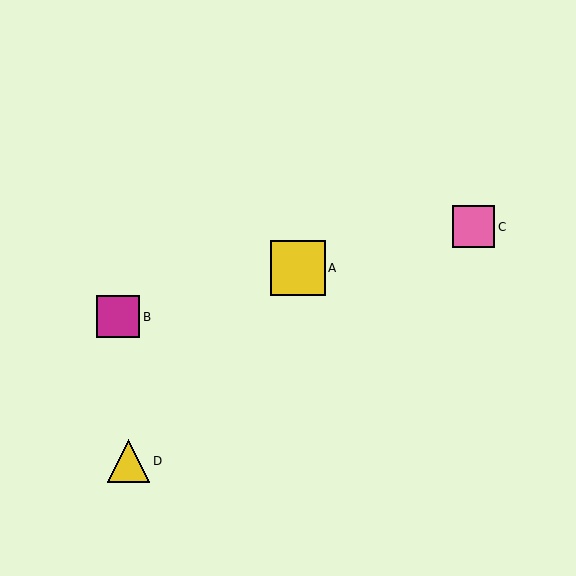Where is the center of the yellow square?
The center of the yellow square is at (298, 268).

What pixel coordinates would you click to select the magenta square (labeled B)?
Click at (118, 317) to select the magenta square B.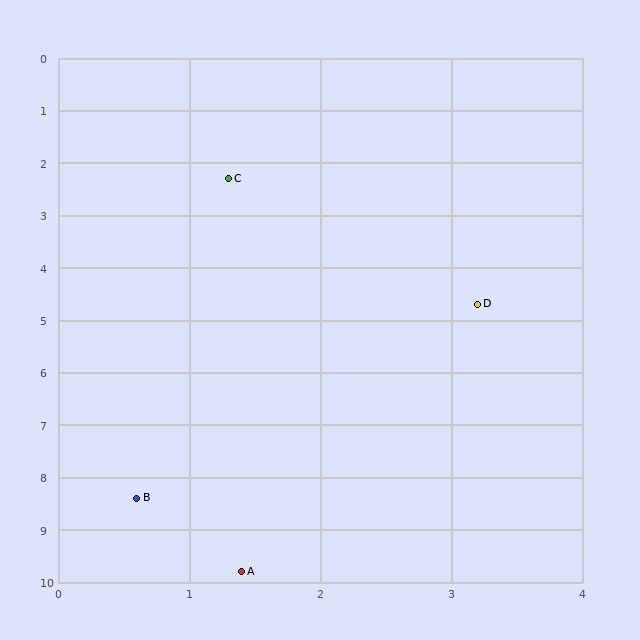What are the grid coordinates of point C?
Point C is at approximately (1.3, 2.3).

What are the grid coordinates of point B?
Point B is at approximately (0.6, 8.4).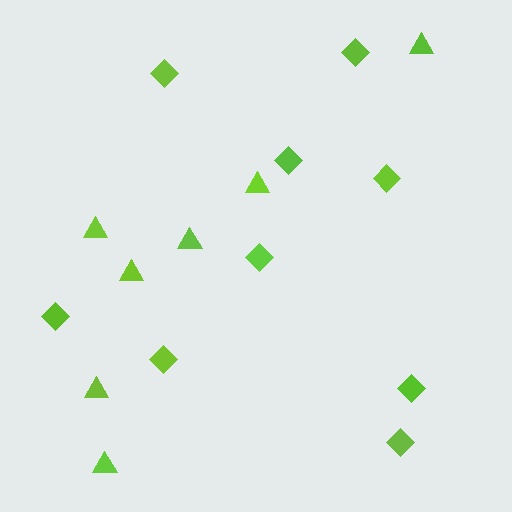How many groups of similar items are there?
There are 2 groups: one group of diamonds (9) and one group of triangles (7).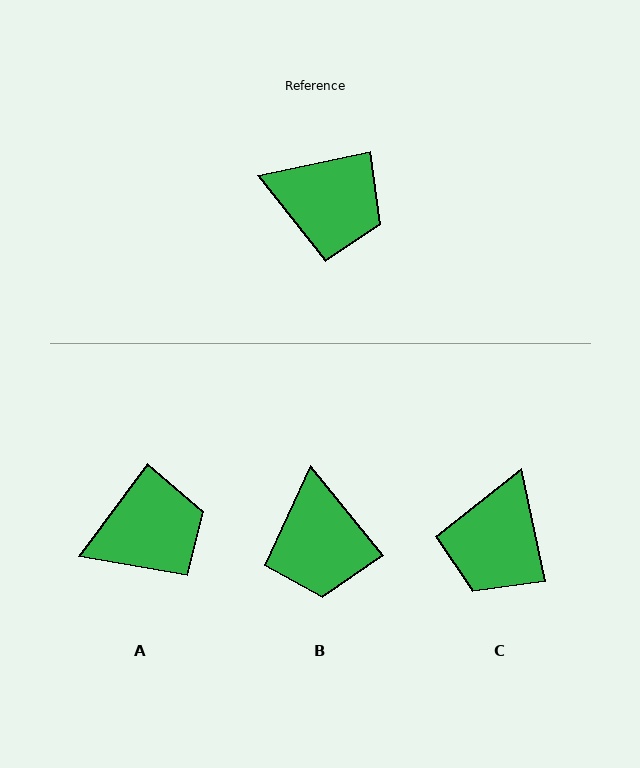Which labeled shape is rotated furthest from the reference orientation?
C, about 90 degrees away.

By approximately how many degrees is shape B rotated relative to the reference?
Approximately 63 degrees clockwise.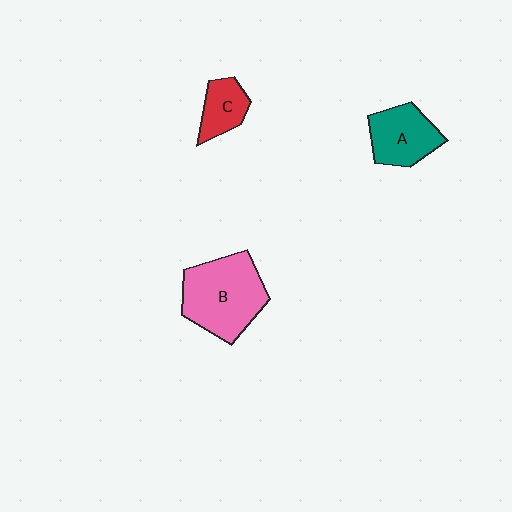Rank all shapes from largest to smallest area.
From largest to smallest: B (pink), A (teal), C (red).